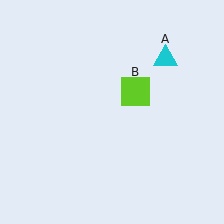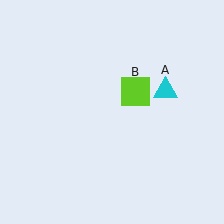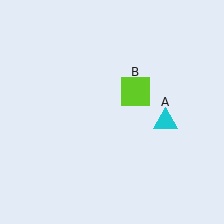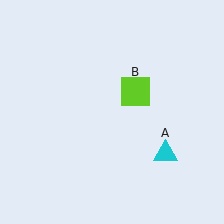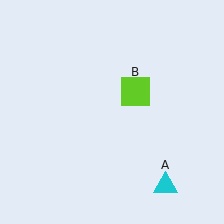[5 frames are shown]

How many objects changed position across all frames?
1 object changed position: cyan triangle (object A).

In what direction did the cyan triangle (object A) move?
The cyan triangle (object A) moved down.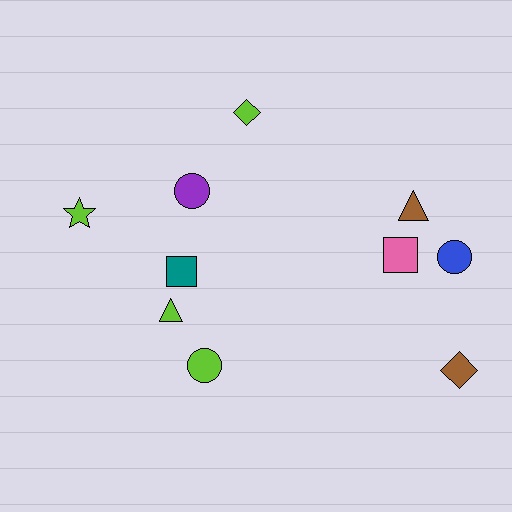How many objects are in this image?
There are 10 objects.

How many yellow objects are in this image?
There are no yellow objects.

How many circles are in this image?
There are 3 circles.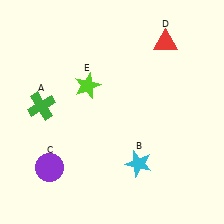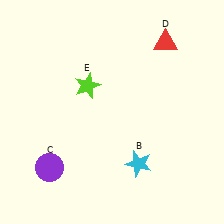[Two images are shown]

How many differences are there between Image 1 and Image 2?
There is 1 difference between the two images.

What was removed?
The green cross (A) was removed in Image 2.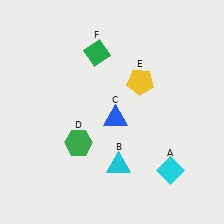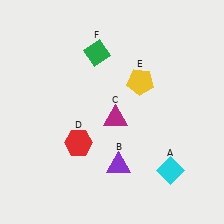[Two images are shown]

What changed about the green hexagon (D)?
In Image 1, D is green. In Image 2, it changed to red.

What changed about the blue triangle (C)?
In Image 1, C is blue. In Image 2, it changed to magenta.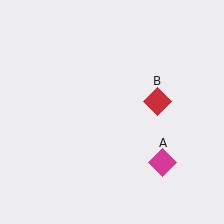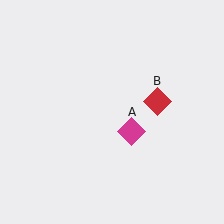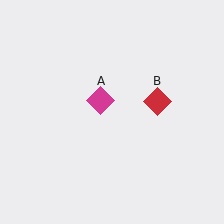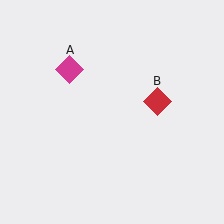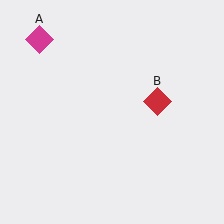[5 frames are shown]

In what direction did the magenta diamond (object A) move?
The magenta diamond (object A) moved up and to the left.